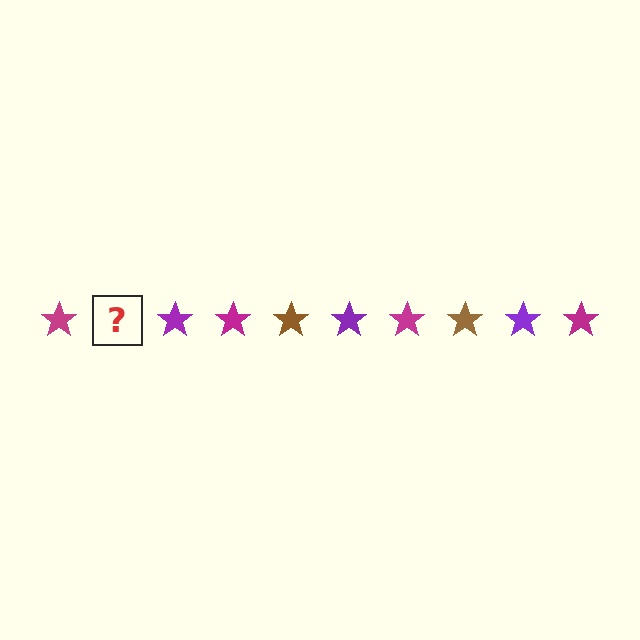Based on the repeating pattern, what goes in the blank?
The blank should be a brown star.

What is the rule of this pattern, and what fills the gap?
The rule is that the pattern cycles through magenta, brown, purple stars. The gap should be filled with a brown star.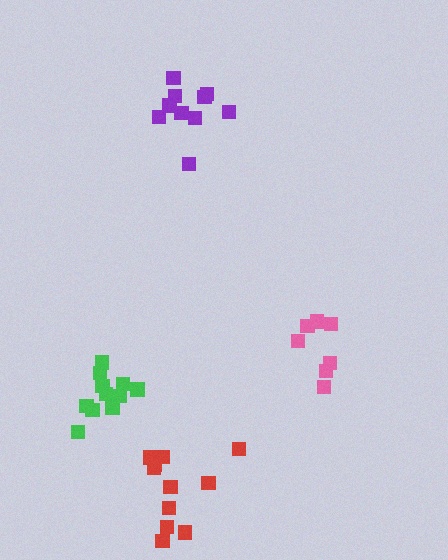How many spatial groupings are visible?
There are 4 spatial groupings.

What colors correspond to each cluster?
The clusters are colored: green, pink, purple, red.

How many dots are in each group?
Group 1: 11 dots, Group 2: 7 dots, Group 3: 10 dots, Group 4: 11 dots (39 total).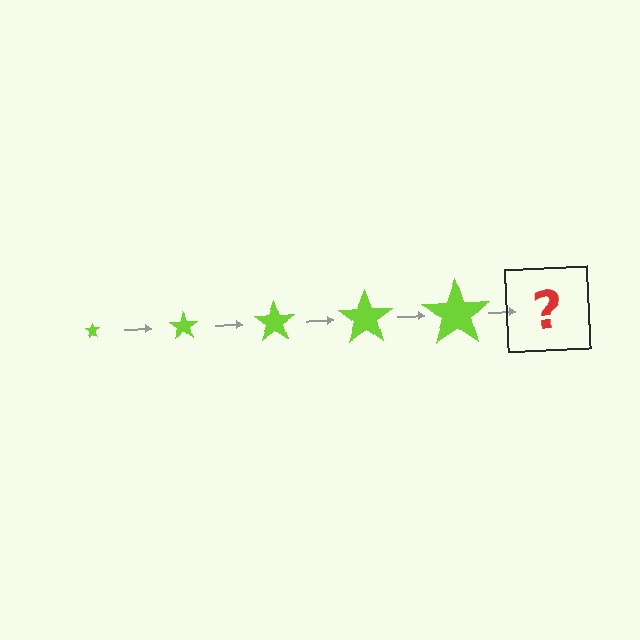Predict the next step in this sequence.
The next step is a lime star, larger than the previous one.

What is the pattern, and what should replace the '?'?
The pattern is that the star gets progressively larger each step. The '?' should be a lime star, larger than the previous one.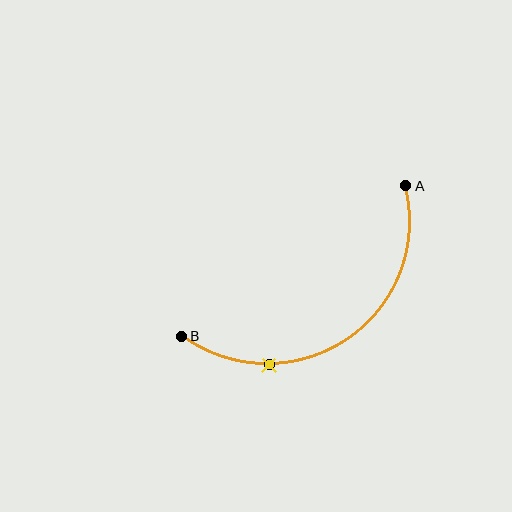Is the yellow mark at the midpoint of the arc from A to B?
No. The yellow mark lies on the arc but is closer to endpoint B. The arc midpoint would be at the point on the curve equidistant along the arc from both A and B.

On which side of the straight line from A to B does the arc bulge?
The arc bulges below and to the right of the straight line connecting A and B.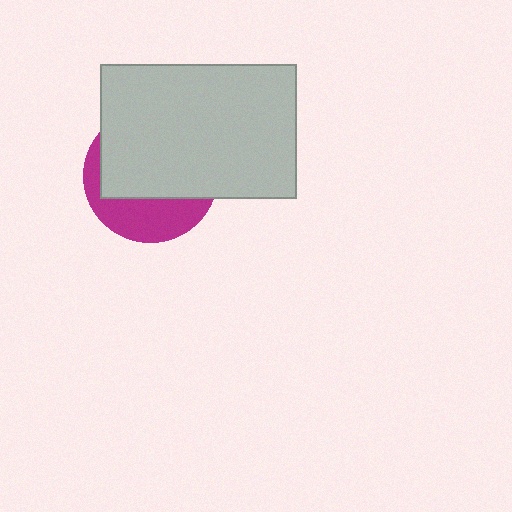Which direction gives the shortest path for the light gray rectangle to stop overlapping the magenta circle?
Moving up gives the shortest separation.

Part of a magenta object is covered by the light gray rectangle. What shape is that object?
It is a circle.